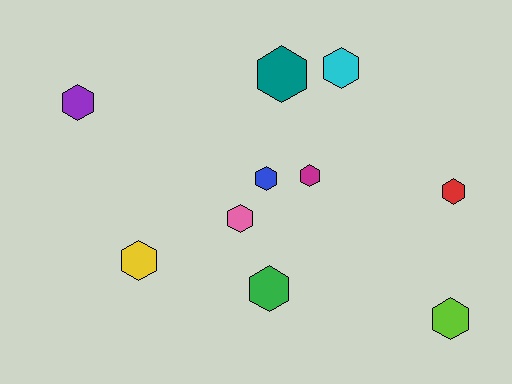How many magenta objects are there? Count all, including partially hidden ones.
There is 1 magenta object.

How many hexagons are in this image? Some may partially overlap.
There are 10 hexagons.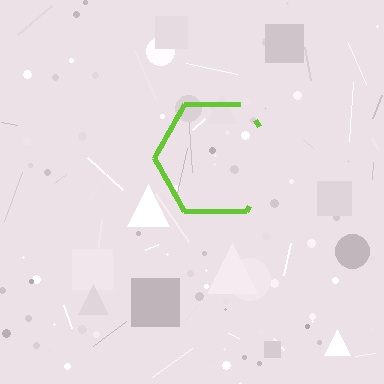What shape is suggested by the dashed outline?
The dashed outline suggests a hexagon.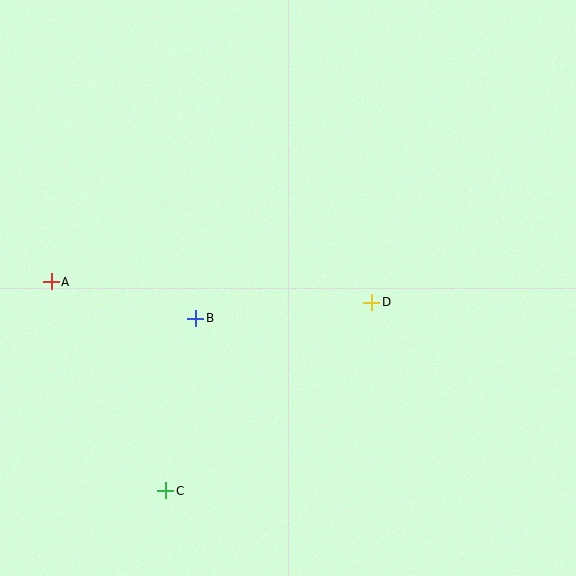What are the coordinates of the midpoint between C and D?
The midpoint between C and D is at (269, 397).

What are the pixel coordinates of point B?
Point B is at (196, 318).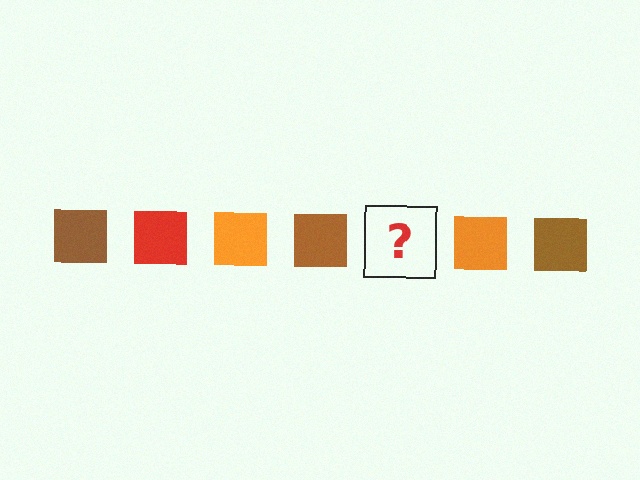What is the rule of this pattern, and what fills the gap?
The rule is that the pattern cycles through brown, red, orange squares. The gap should be filled with a red square.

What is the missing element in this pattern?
The missing element is a red square.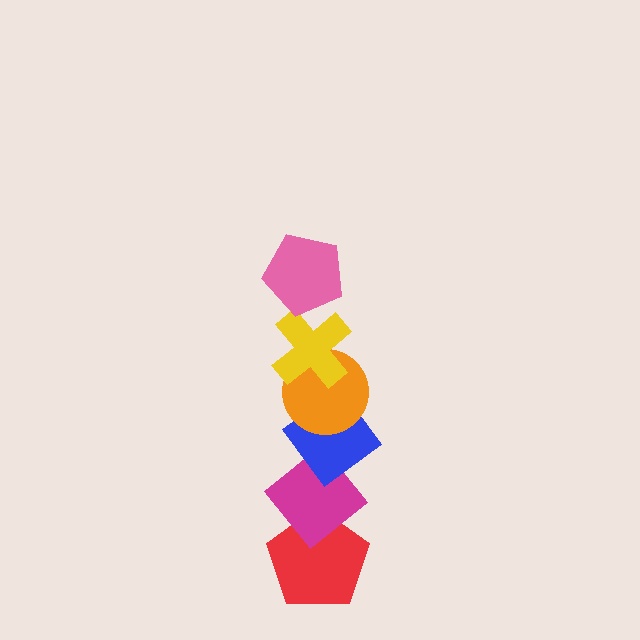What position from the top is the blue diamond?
The blue diamond is 4th from the top.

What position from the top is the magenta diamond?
The magenta diamond is 5th from the top.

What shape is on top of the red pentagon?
The magenta diamond is on top of the red pentagon.